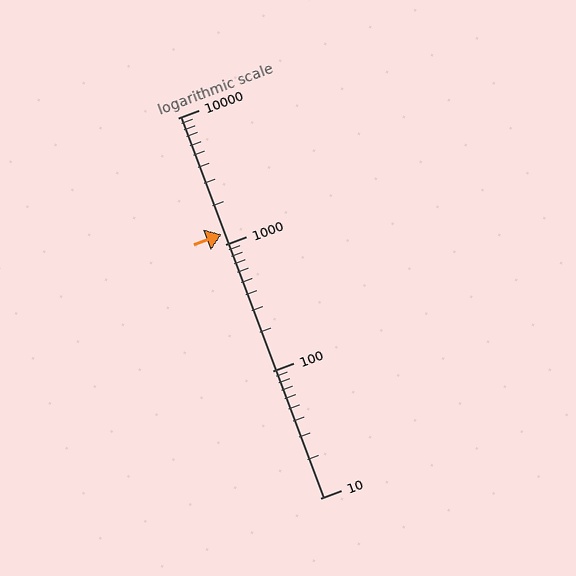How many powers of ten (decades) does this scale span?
The scale spans 3 decades, from 10 to 10000.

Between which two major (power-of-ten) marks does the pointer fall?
The pointer is between 1000 and 10000.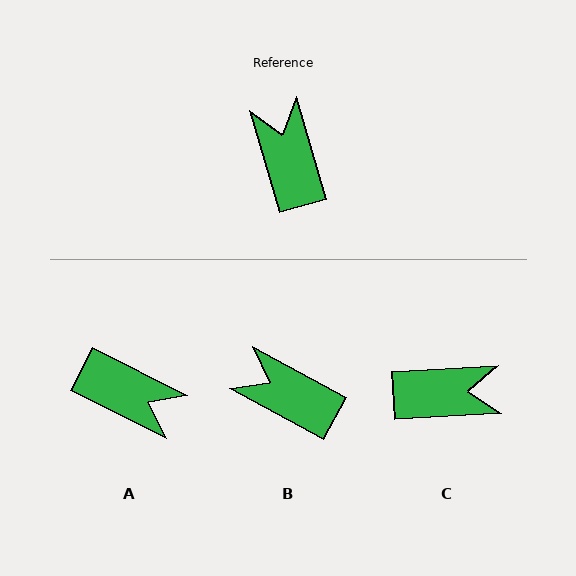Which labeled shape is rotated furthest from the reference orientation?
A, about 133 degrees away.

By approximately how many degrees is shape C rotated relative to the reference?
Approximately 103 degrees clockwise.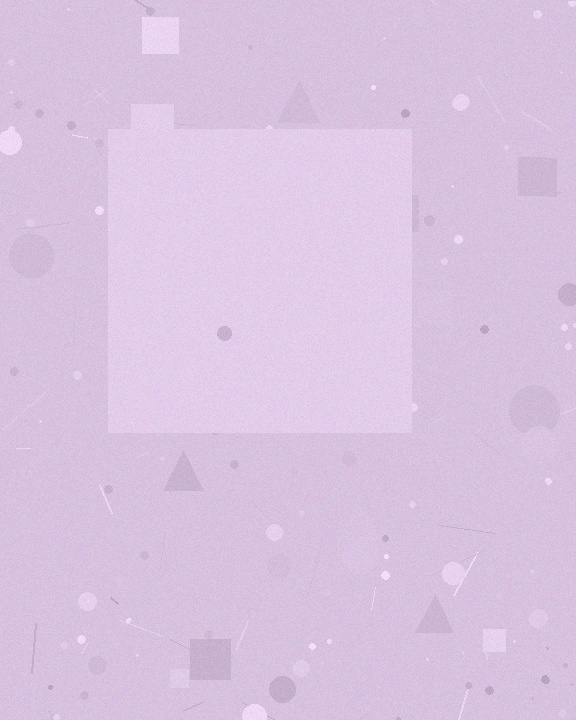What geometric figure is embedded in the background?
A square is embedded in the background.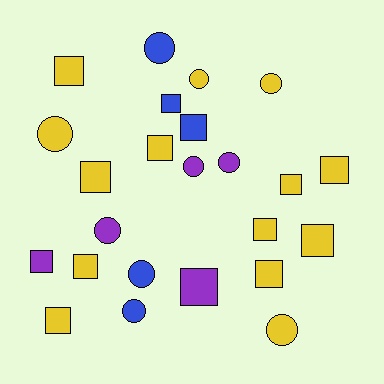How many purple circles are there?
There are 3 purple circles.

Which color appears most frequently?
Yellow, with 14 objects.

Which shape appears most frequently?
Square, with 14 objects.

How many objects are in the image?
There are 24 objects.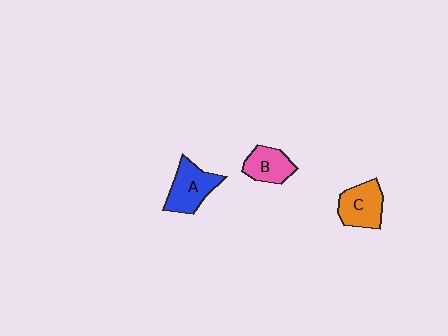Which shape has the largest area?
Shape A (blue).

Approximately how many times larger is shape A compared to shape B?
Approximately 1.3 times.